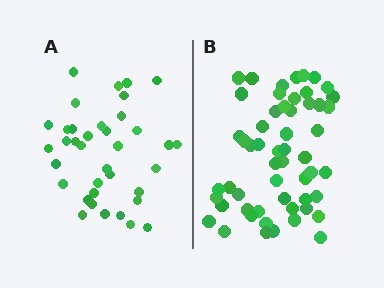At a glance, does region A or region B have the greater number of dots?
Region B (the right region) has more dots.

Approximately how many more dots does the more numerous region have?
Region B has approximately 20 more dots than region A.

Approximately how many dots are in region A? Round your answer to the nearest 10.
About 40 dots. (The exact count is 37, which rounds to 40.)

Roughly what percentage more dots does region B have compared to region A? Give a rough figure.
About 50% more.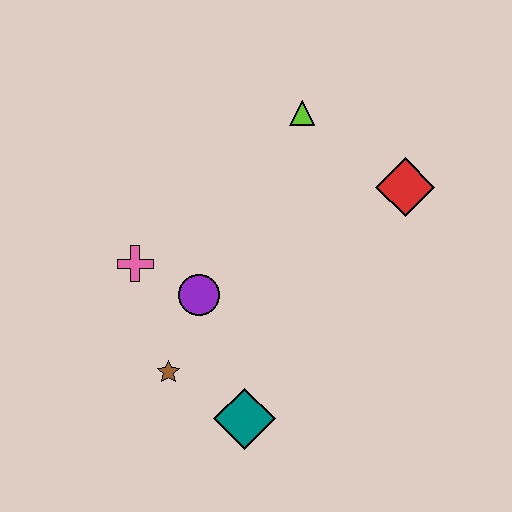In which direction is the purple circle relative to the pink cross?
The purple circle is to the right of the pink cross.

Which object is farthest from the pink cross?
The red diamond is farthest from the pink cross.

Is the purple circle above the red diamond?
No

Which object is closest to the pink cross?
The purple circle is closest to the pink cross.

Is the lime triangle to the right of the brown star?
Yes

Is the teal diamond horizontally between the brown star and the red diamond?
Yes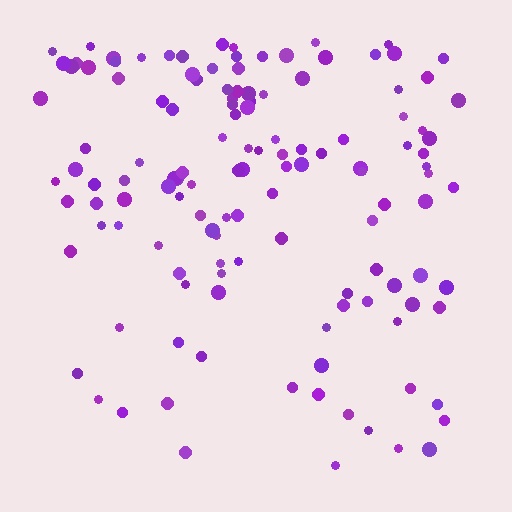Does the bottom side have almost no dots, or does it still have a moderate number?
Still a moderate number, just noticeably fewer than the top.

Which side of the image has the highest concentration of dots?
The top.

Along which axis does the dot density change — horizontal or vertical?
Vertical.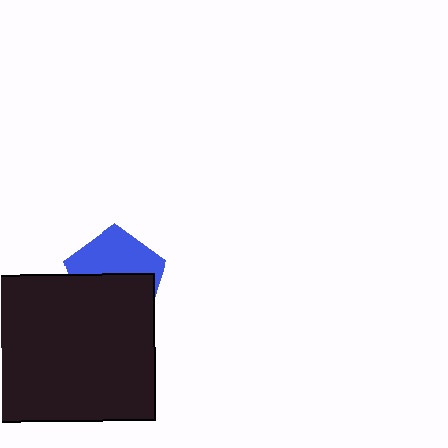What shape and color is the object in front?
The object in front is a black rectangle.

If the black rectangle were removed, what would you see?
You would see the complete blue pentagon.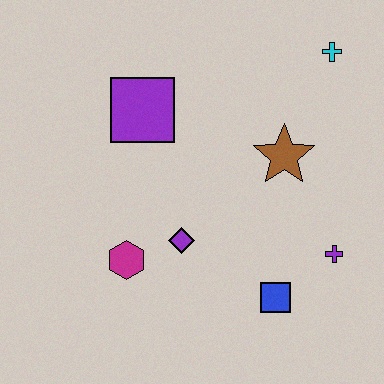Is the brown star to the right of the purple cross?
No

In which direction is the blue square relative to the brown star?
The blue square is below the brown star.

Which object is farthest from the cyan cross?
The magenta hexagon is farthest from the cyan cross.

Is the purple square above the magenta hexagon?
Yes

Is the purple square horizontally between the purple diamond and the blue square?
No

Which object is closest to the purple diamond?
The magenta hexagon is closest to the purple diamond.